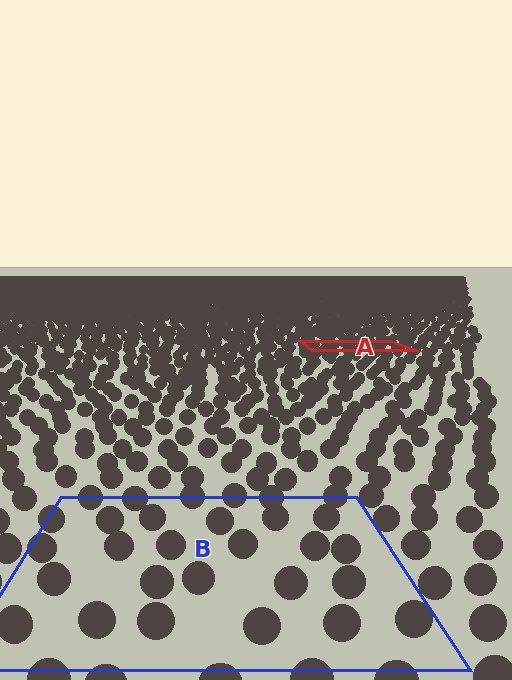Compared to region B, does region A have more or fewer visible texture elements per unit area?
Region A has more texture elements per unit area — they are packed more densely because it is farther away.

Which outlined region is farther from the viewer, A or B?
Region A is farther from the viewer — the texture elements inside it appear smaller and more densely packed.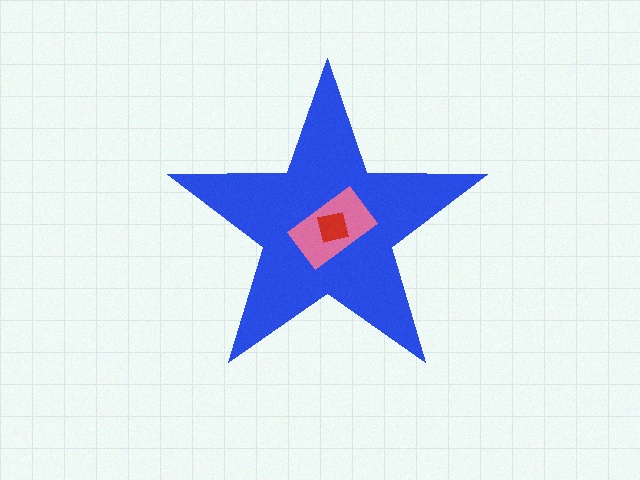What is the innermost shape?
The red square.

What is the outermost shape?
The blue star.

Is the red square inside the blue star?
Yes.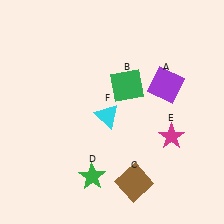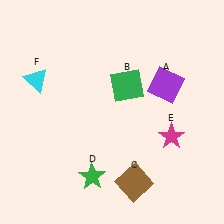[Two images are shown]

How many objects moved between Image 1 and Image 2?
1 object moved between the two images.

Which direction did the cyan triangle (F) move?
The cyan triangle (F) moved left.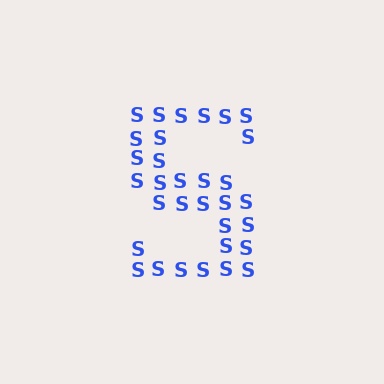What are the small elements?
The small elements are letter S's.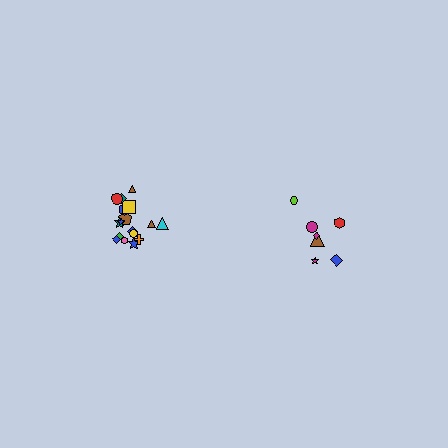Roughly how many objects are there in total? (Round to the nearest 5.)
Roughly 25 objects in total.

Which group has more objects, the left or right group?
The left group.